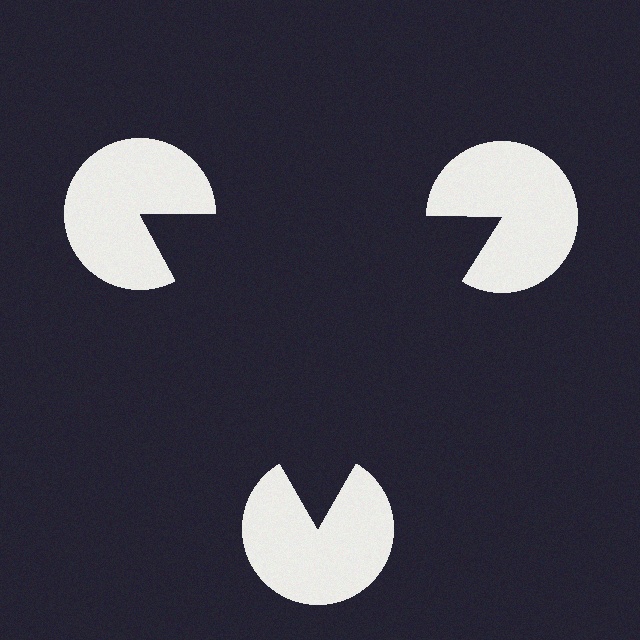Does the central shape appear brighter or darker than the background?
It typically appears slightly darker than the background, even though no actual brightness change is drawn.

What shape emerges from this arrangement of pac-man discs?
An illusory triangle — its edges are inferred from the aligned wedge cuts in the pac-man discs, not physically drawn.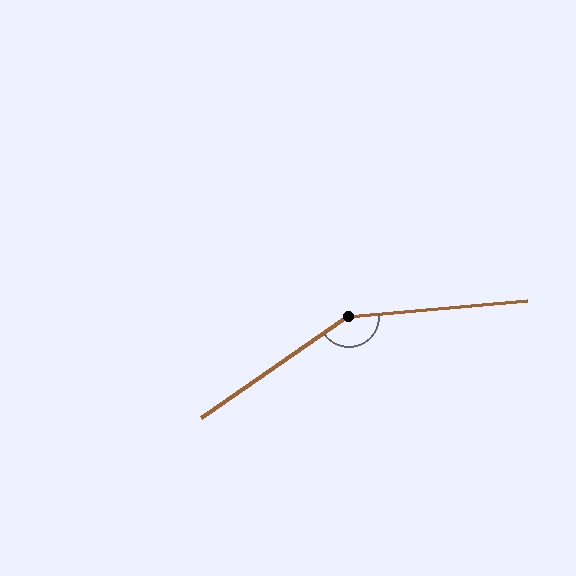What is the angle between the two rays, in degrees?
Approximately 151 degrees.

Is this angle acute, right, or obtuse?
It is obtuse.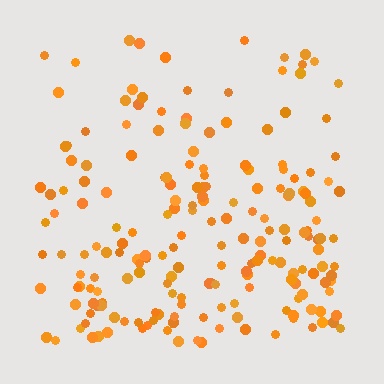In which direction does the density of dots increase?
From top to bottom, with the bottom side densest.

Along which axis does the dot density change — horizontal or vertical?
Vertical.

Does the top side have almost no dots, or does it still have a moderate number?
Still a moderate number, just noticeably fewer than the bottom.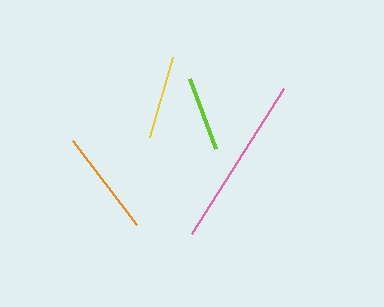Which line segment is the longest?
The pink line is the longest at approximately 172 pixels.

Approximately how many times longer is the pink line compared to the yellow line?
The pink line is approximately 2.1 times the length of the yellow line.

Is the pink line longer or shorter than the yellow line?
The pink line is longer than the yellow line.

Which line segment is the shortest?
The lime line is the shortest at approximately 75 pixels.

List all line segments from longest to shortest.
From longest to shortest: pink, orange, yellow, lime.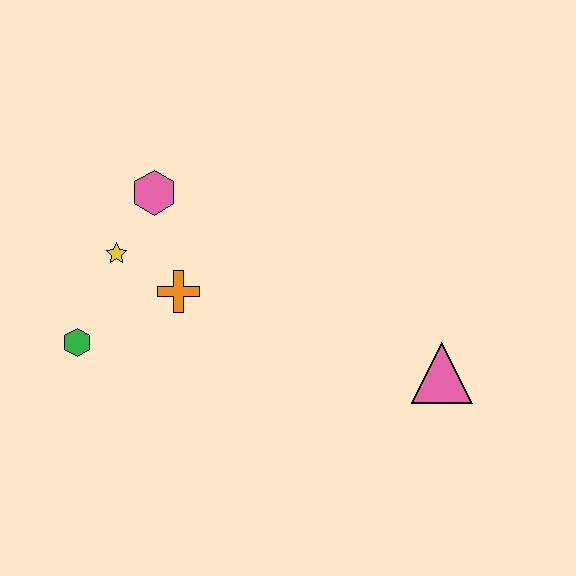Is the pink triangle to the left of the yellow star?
No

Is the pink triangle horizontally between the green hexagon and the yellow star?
No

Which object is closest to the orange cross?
The yellow star is closest to the orange cross.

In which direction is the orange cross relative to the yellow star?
The orange cross is to the right of the yellow star.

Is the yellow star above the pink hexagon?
No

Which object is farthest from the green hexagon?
The pink triangle is farthest from the green hexagon.